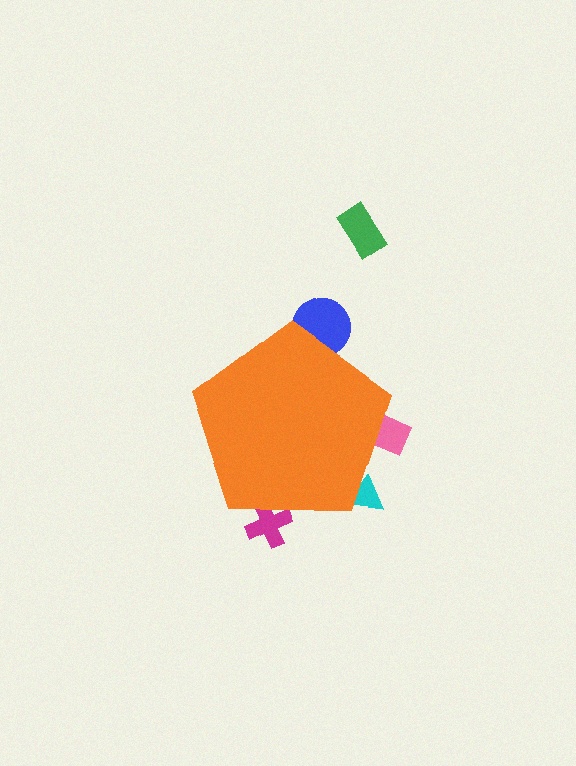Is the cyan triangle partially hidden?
Yes, the cyan triangle is partially hidden behind the orange pentagon.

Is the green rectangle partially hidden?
No, the green rectangle is fully visible.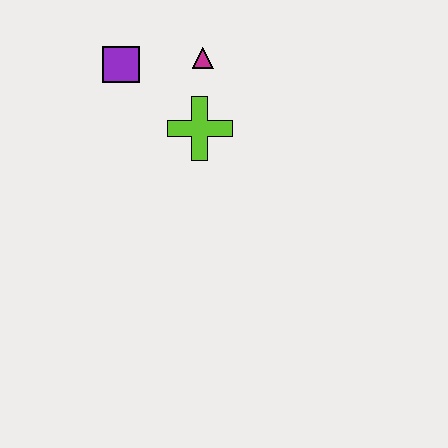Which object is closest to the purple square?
The magenta triangle is closest to the purple square.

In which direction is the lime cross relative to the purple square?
The lime cross is to the right of the purple square.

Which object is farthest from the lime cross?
The purple square is farthest from the lime cross.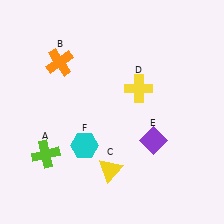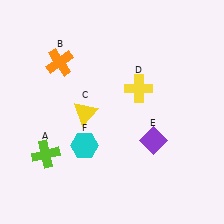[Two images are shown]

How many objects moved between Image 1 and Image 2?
1 object moved between the two images.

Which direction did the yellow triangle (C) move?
The yellow triangle (C) moved up.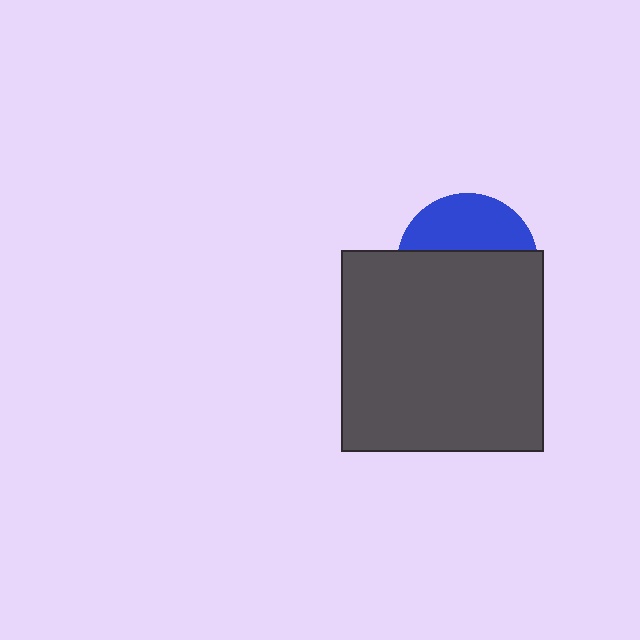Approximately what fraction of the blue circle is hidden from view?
Roughly 63% of the blue circle is hidden behind the dark gray square.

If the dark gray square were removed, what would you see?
You would see the complete blue circle.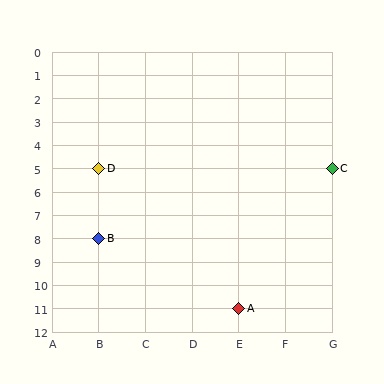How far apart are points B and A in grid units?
Points B and A are 3 columns and 3 rows apart (about 4.2 grid units diagonally).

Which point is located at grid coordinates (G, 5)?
Point C is at (G, 5).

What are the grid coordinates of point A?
Point A is at grid coordinates (E, 11).